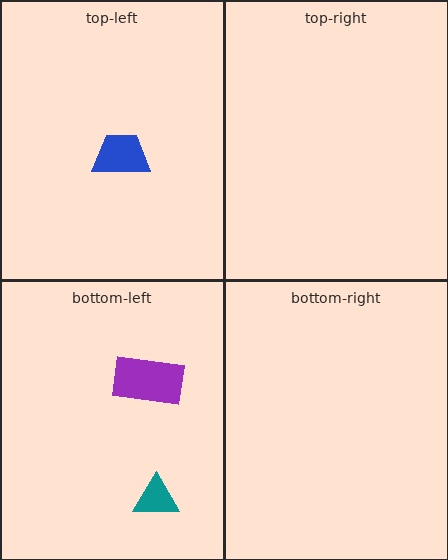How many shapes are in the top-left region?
1.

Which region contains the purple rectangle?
The bottom-left region.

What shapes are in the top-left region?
The blue trapezoid.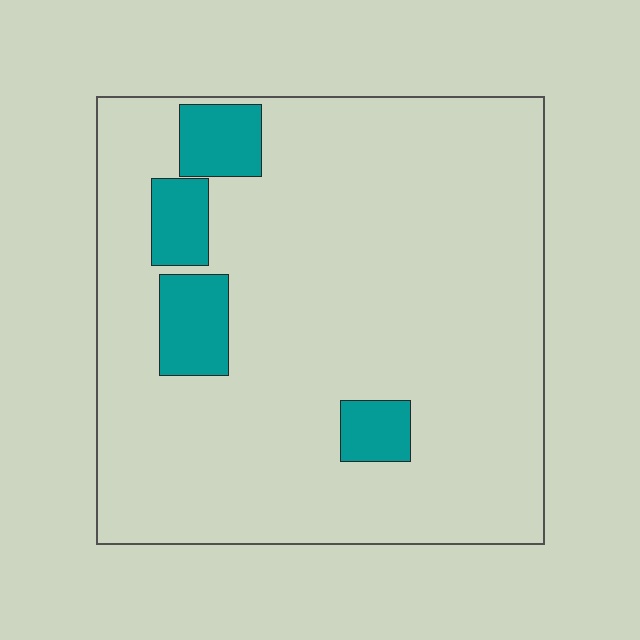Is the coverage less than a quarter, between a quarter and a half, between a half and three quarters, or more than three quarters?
Less than a quarter.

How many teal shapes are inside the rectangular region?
4.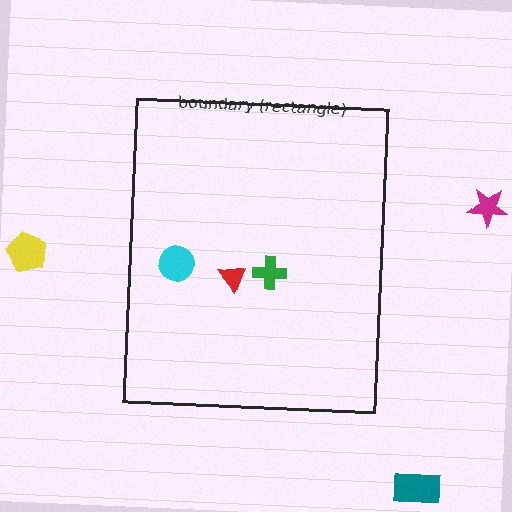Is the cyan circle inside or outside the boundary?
Inside.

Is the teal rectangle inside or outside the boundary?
Outside.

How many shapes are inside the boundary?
3 inside, 3 outside.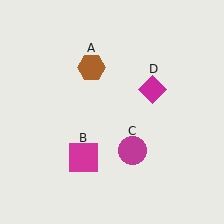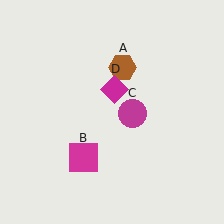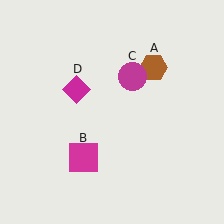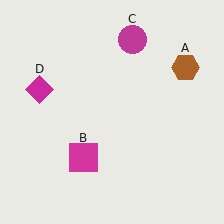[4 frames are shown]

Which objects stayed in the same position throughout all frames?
Magenta square (object B) remained stationary.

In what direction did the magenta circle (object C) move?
The magenta circle (object C) moved up.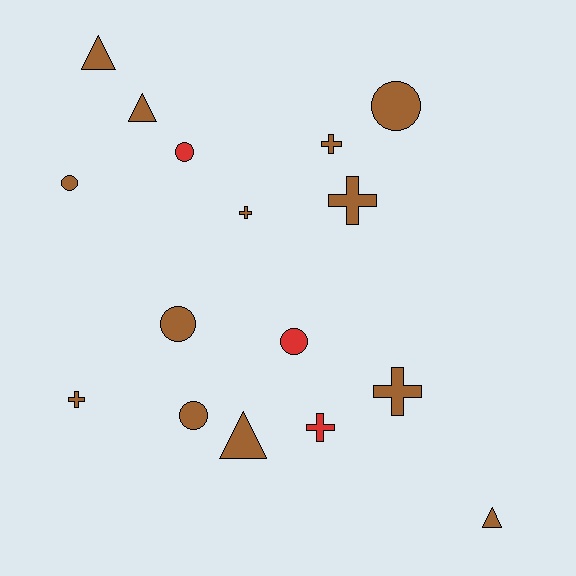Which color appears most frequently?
Brown, with 13 objects.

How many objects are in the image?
There are 16 objects.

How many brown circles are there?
There are 4 brown circles.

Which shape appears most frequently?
Cross, with 6 objects.